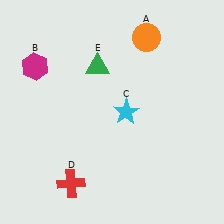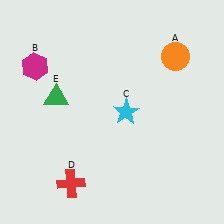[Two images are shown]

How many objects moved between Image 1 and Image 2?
2 objects moved between the two images.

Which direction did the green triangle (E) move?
The green triangle (E) moved left.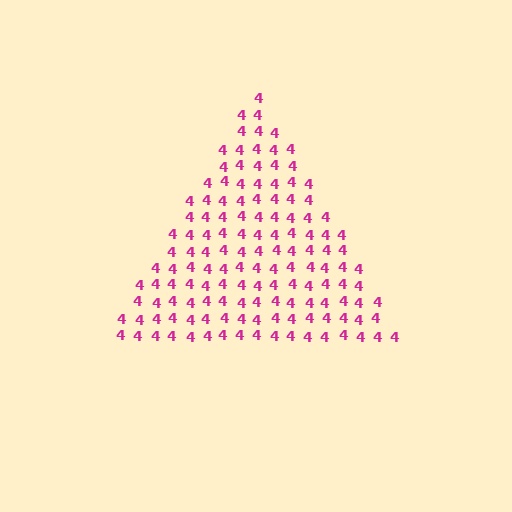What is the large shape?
The large shape is a triangle.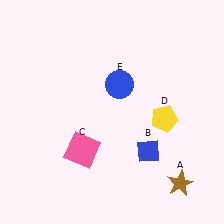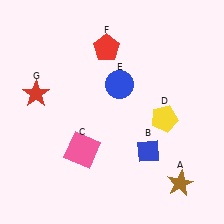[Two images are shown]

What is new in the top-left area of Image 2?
A red star (G) was added in the top-left area of Image 2.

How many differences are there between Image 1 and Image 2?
There are 2 differences between the two images.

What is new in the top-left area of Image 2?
A red pentagon (F) was added in the top-left area of Image 2.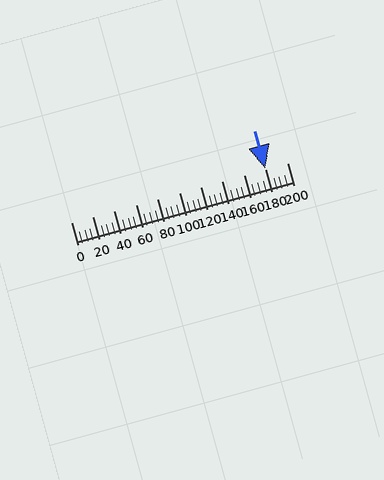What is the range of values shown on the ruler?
The ruler shows values from 0 to 200.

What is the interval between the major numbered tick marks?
The major tick marks are spaced 20 units apart.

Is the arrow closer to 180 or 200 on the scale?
The arrow is closer to 180.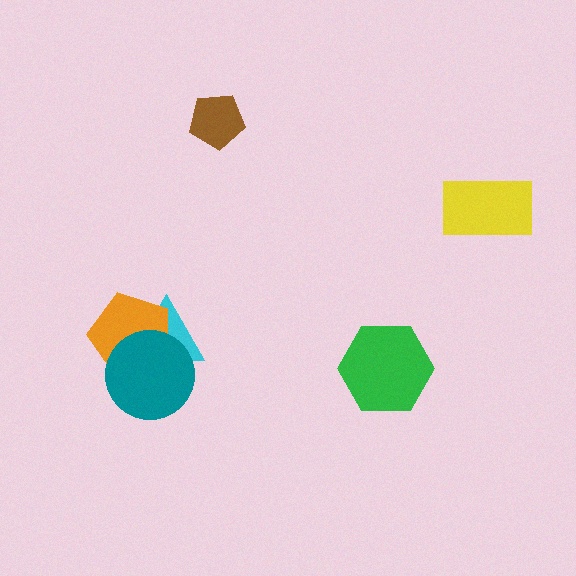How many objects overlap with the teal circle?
2 objects overlap with the teal circle.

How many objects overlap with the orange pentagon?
2 objects overlap with the orange pentagon.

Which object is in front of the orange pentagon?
The teal circle is in front of the orange pentagon.